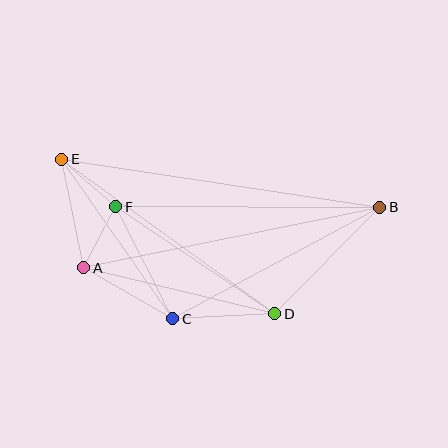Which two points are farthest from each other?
Points B and E are farthest from each other.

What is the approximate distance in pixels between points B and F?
The distance between B and F is approximately 264 pixels.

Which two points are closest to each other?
Points A and F are closest to each other.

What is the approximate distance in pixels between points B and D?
The distance between B and D is approximately 150 pixels.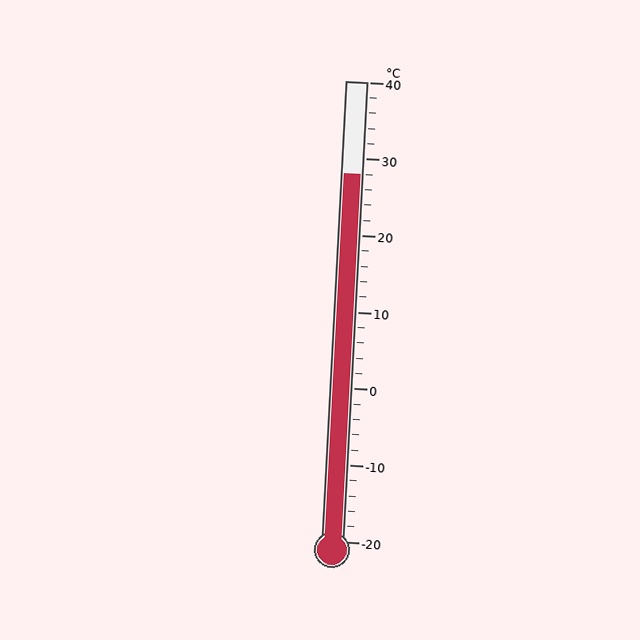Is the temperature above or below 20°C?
The temperature is above 20°C.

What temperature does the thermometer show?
The thermometer shows approximately 28°C.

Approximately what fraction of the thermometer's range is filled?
The thermometer is filled to approximately 80% of its range.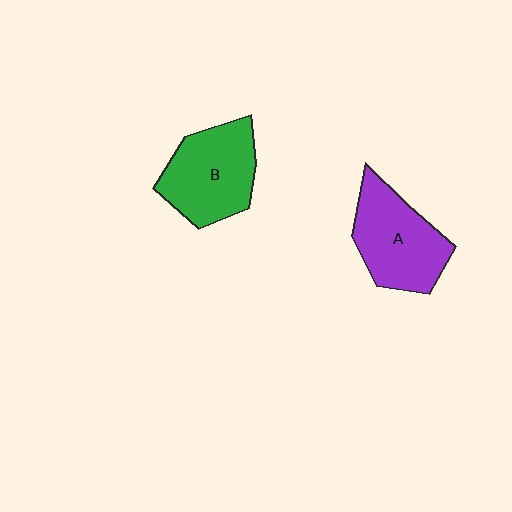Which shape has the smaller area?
Shape A (purple).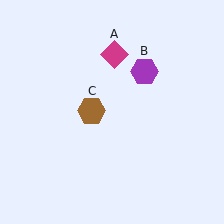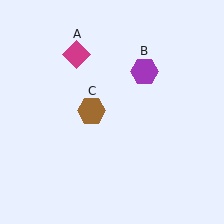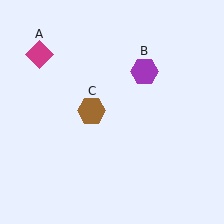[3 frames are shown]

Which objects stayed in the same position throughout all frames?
Purple hexagon (object B) and brown hexagon (object C) remained stationary.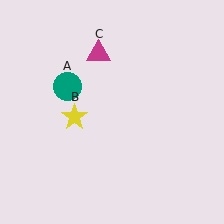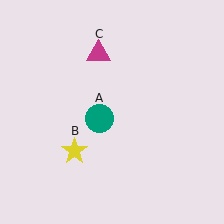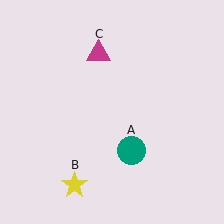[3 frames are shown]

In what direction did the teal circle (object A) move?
The teal circle (object A) moved down and to the right.